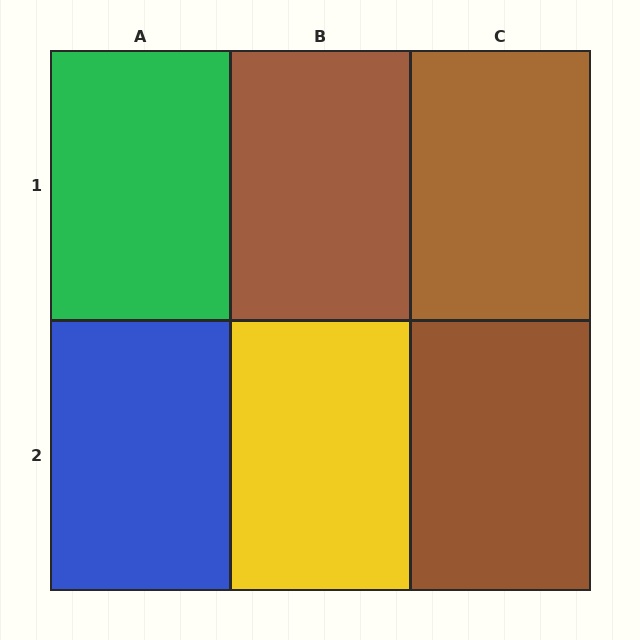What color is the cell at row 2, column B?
Yellow.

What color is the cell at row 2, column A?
Blue.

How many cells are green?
1 cell is green.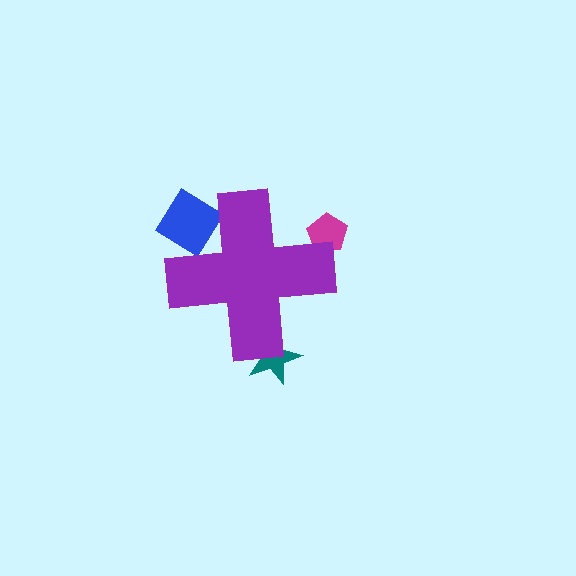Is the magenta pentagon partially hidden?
Yes, the magenta pentagon is partially hidden behind the purple cross.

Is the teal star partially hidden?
Yes, the teal star is partially hidden behind the purple cross.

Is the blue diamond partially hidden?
Yes, the blue diamond is partially hidden behind the purple cross.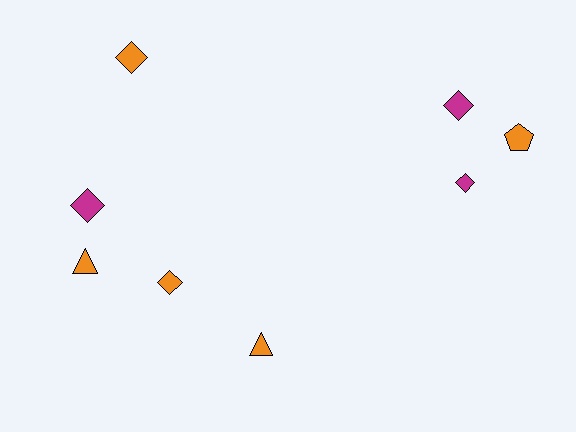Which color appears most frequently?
Orange, with 5 objects.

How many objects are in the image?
There are 8 objects.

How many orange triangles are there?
There are 2 orange triangles.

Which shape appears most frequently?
Diamond, with 5 objects.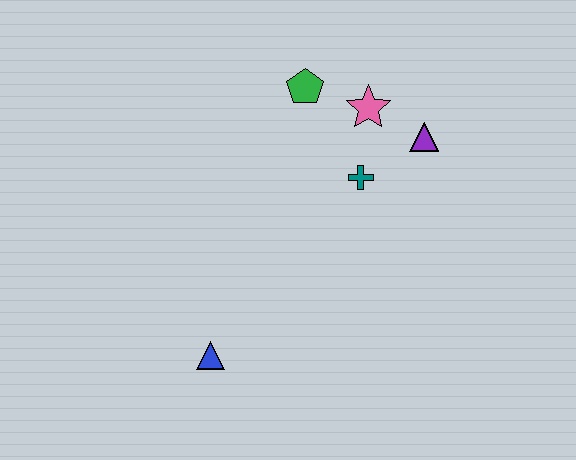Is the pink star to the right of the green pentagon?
Yes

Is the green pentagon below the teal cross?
No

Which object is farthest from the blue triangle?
The purple triangle is farthest from the blue triangle.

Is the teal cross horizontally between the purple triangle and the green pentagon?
Yes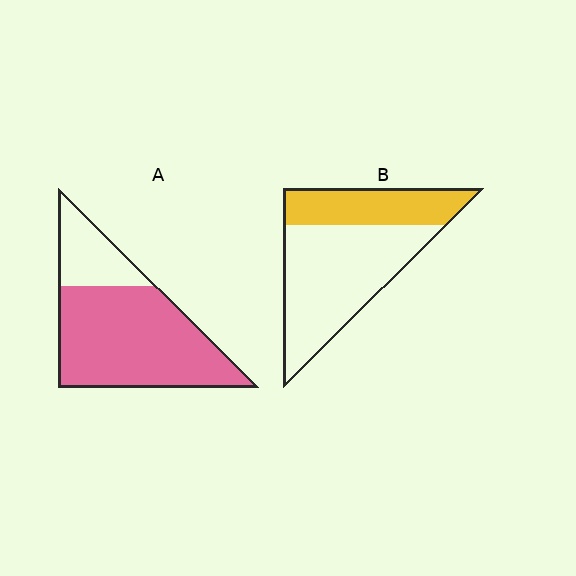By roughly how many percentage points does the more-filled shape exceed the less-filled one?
By roughly 40 percentage points (A over B).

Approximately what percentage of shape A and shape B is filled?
A is approximately 75% and B is approximately 35%.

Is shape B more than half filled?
No.